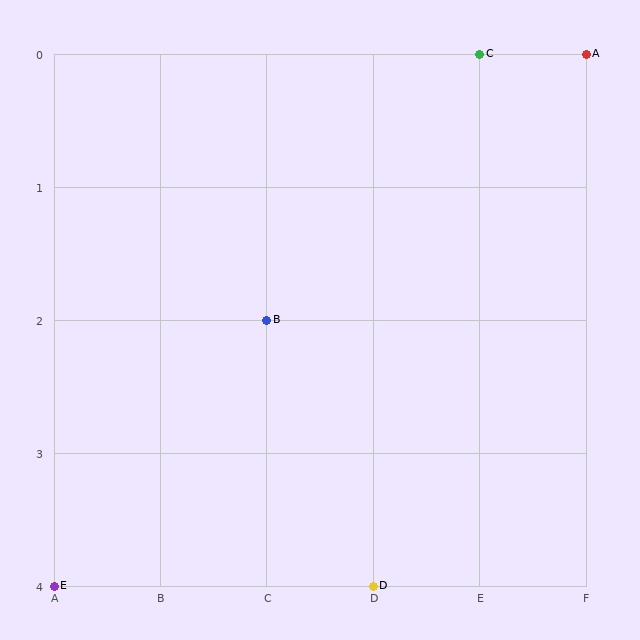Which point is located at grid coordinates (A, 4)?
Point E is at (A, 4).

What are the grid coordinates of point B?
Point B is at grid coordinates (C, 2).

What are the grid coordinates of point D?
Point D is at grid coordinates (D, 4).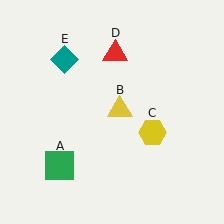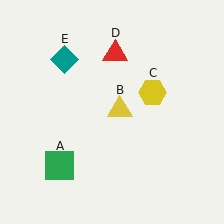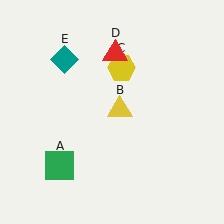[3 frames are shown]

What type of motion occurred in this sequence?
The yellow hexagon (object C) rotated counterclockwise around the center of the scene.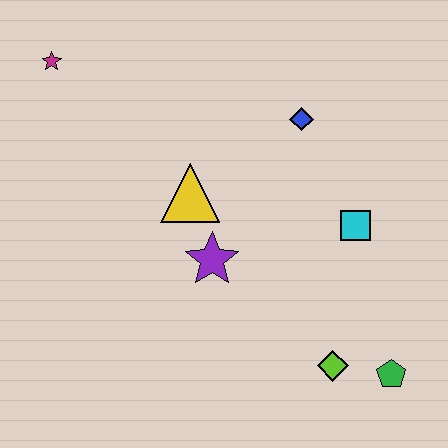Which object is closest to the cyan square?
The blue diamond is closest to the cyan square.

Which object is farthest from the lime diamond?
The magenta star is farthest from the lime diamond.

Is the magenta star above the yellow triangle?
Yes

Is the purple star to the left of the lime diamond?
Yes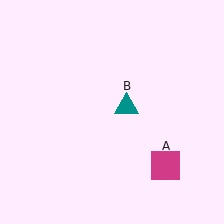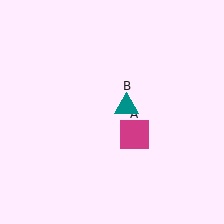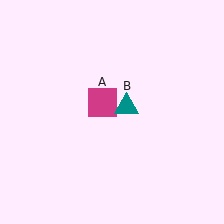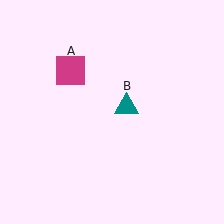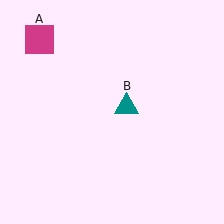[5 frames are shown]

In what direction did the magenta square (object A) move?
The magenta square (object A) moved up and to the left.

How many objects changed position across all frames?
1 object changed position: magenta square (object A).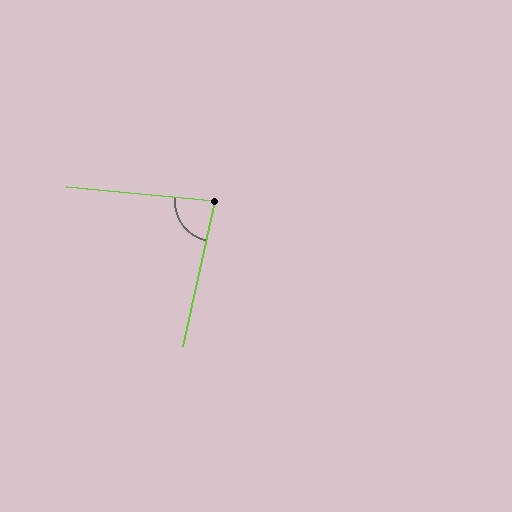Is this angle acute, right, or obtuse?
It is acute.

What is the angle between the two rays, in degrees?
Approximately 83 degrees.